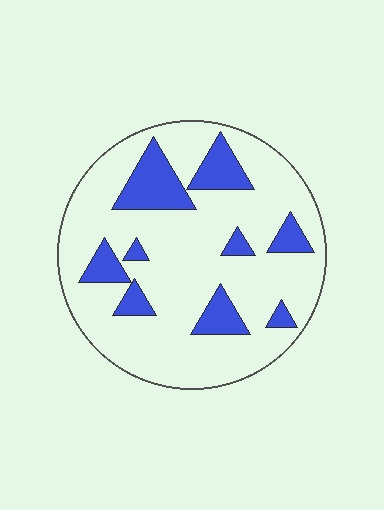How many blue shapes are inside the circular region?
9.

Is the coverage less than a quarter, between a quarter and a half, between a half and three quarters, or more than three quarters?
Less than a quarter.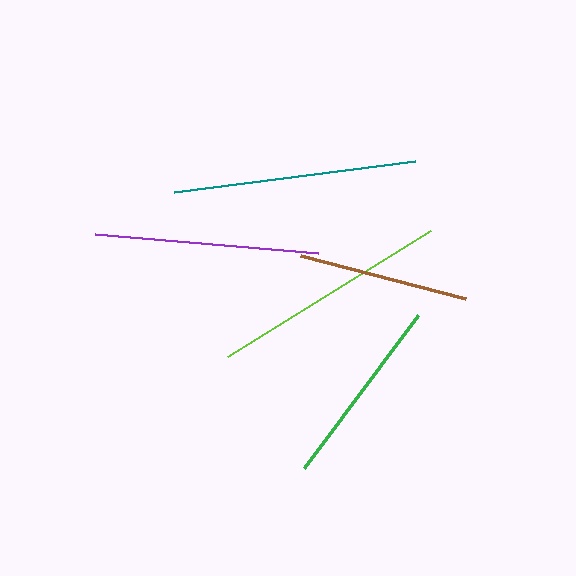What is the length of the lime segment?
The lime segment is approximately 239 pixels long.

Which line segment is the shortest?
The brown line is the shortest at approximately 170 pixels.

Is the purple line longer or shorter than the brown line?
The purple line is longer than the brown line.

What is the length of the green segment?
The green segment is approximately 191 pixels long.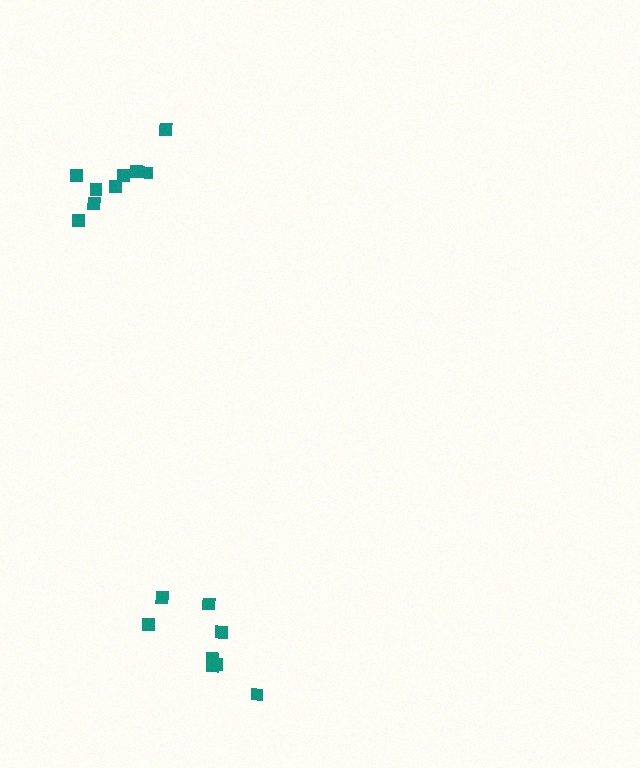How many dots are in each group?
Group 1: 8 dots, Group 2: 9 dots (17 total).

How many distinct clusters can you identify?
There are 2 distinct clusters.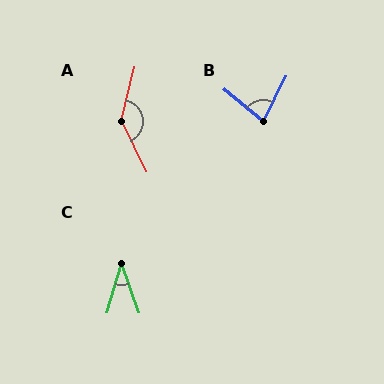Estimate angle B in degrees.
Approximately 76 degrees.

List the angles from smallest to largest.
C (36°), B (76°), A (140°).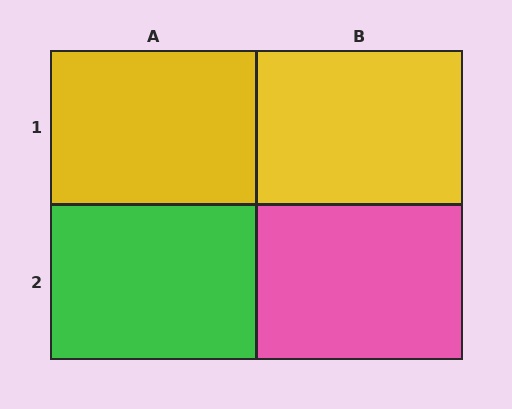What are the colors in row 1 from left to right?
Yellow, yellow.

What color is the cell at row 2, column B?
Pink.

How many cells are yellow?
2 cells are yellow.